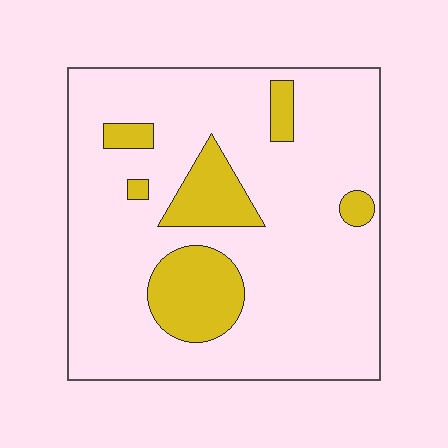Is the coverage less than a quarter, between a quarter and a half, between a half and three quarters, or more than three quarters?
Less than a quarter.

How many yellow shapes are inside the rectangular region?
6.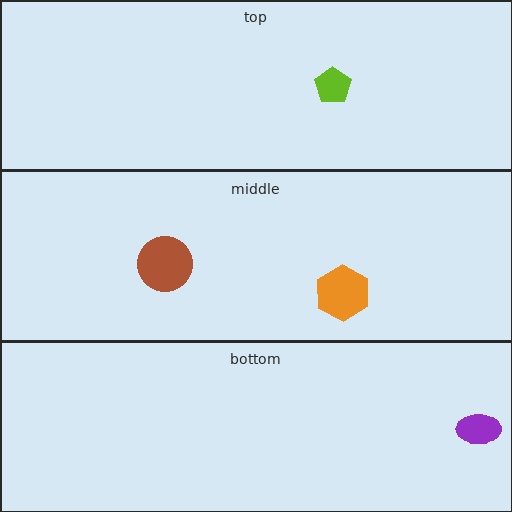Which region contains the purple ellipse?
The bottom region.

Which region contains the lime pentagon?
The top region.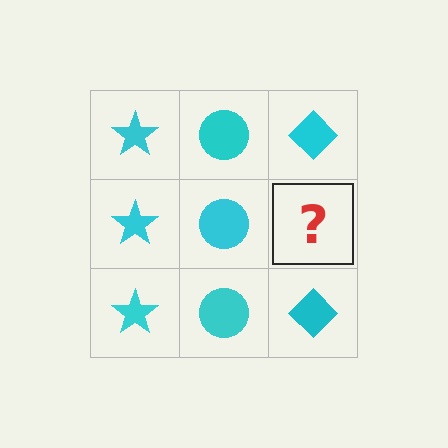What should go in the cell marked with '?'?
The missing cell should contain a cyan diamond.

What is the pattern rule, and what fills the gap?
The rule is that each column has a consistent shape. The gap should be filled with a cyan diamond.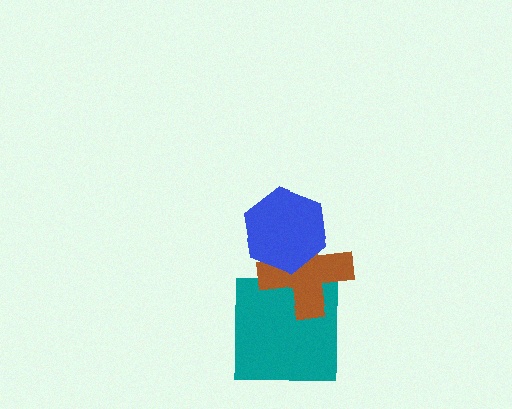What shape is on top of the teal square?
The brown cross is on top of the teal square.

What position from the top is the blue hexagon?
The blue hexagon is 1st from the top.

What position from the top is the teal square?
The teal square is 3rd from the top.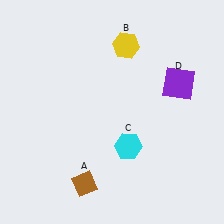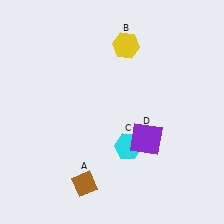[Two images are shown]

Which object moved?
The purple square (D) moved down.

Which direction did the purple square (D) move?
The purple square (D) moved down.